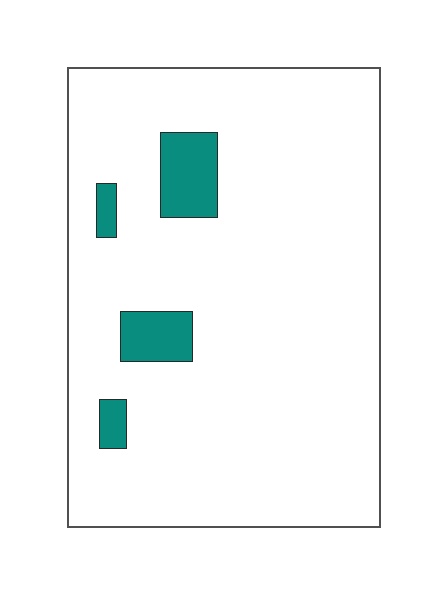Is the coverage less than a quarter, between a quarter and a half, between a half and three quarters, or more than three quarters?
Less than a quarter.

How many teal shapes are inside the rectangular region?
4.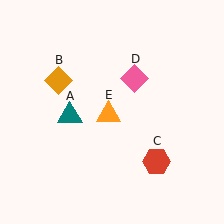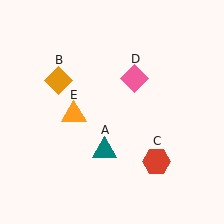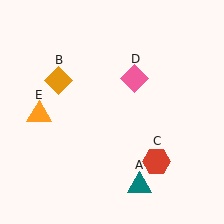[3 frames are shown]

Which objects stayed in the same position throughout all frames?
Orange diamond (object B) and red hexagon (object C) and pink diamond (object D) remained stationary.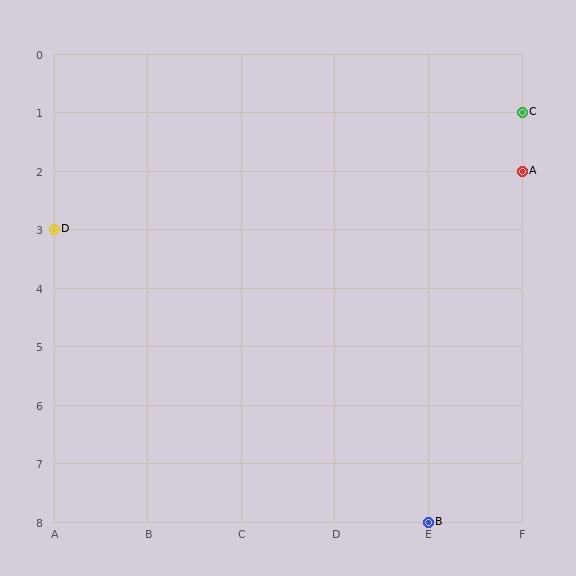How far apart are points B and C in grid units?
Points B and C are 1 column and 7 rows apart (about 7.1 grid units diagonally).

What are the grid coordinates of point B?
Point B is at grid coordinates (E, 8).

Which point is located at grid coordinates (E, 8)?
Point B is at (E, 8).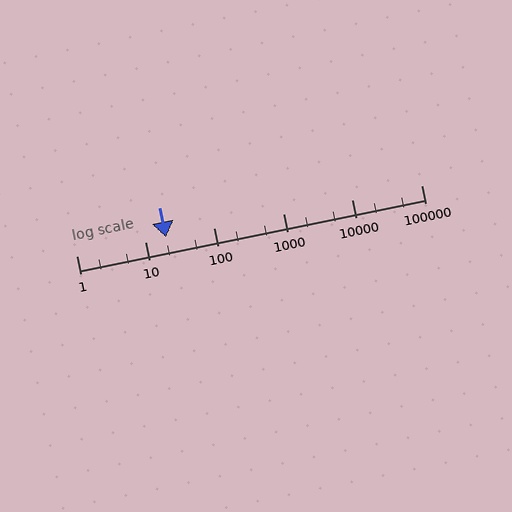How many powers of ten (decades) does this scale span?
The scale spans 5 decades, from 1 to 100000.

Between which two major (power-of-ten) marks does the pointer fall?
The pointer is between 10 and 100.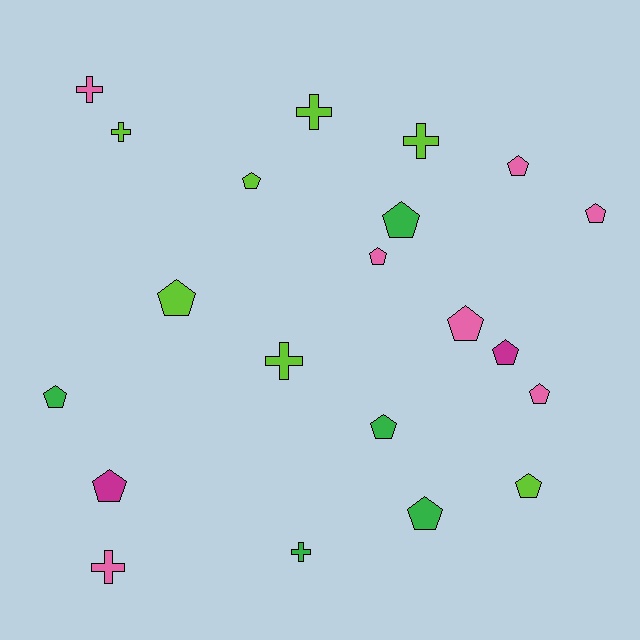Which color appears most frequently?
Pink, with 7 objects.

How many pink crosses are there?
There are 2 pink crosses.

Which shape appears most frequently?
Pentagon, with 14 objects.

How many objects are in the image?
There are 21 objects.